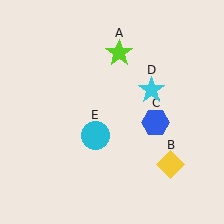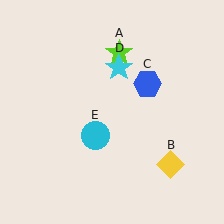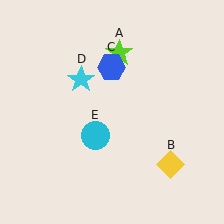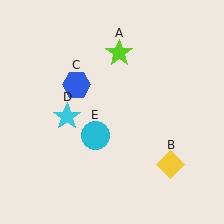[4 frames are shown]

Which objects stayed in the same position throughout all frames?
Lime star (object A) and yellow diamond (object B) and cyan circle (object E) remained stationary.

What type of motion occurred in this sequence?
The blue hexagon (object C), cyan star (object D) rotated counterclockwise around the center of the scene.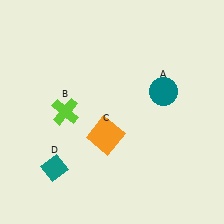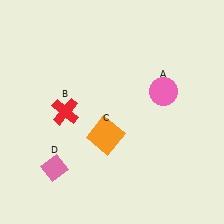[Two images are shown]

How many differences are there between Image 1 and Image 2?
There are 3 differences between the two images.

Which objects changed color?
A changed from teal to pink. B changed from lime to red. D changed from teal to pink.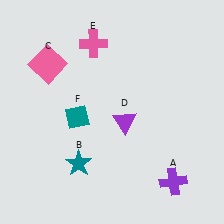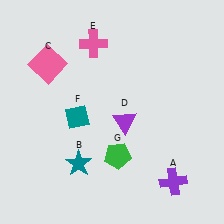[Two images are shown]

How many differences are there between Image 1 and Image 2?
There is 1 difference between the two images.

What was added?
A green pentagon (G) was added in Image 2.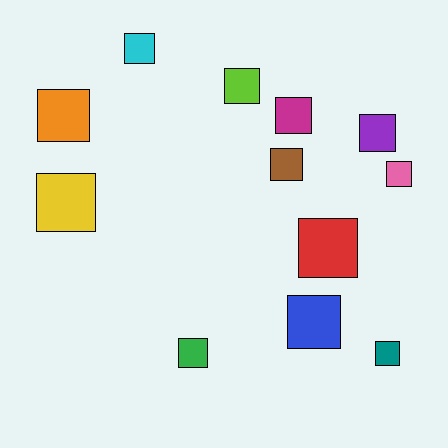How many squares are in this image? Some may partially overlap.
There are 12 squares.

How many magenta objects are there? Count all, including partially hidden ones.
There is 1 magenta object.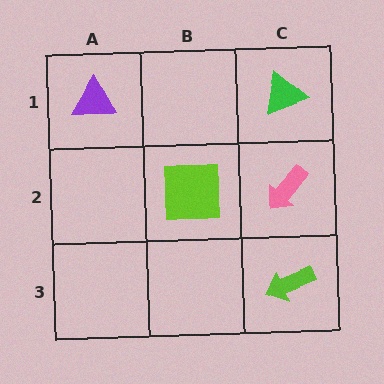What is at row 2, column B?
A lime square.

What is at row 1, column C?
A green triangle.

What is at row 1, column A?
A purple triangle.